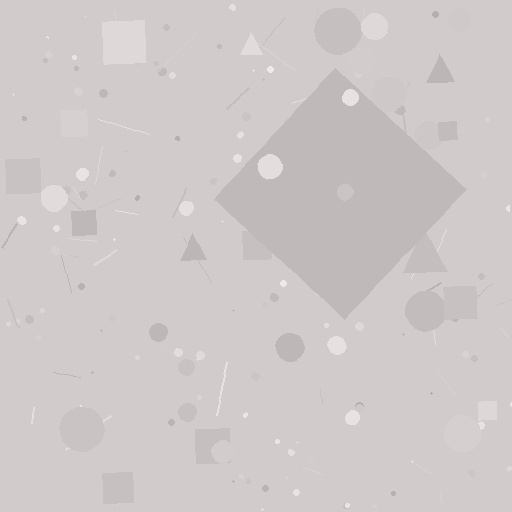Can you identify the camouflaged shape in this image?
The camouflaged shape is a diamond.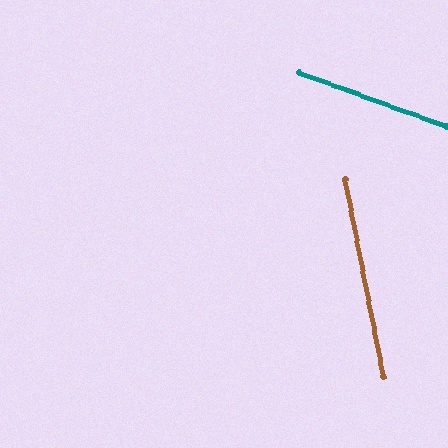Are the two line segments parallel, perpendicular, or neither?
Neither parallel nor perpendicular — they differ by about 59°.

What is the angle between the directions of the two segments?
Approximately 59 degrees.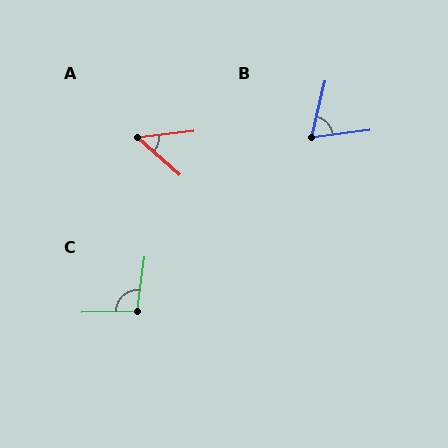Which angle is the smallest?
A, at approximately 48 degrees.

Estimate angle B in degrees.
Approximately 69 degrees.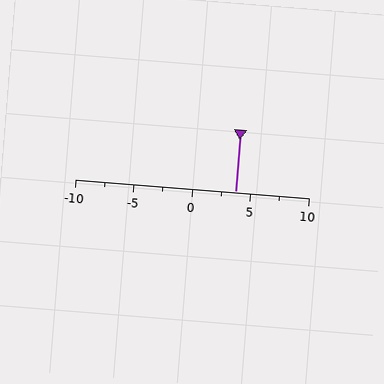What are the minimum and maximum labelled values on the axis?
The axis runs from -10 to 10.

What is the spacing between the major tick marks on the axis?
The major ticks are spaced 5 apart.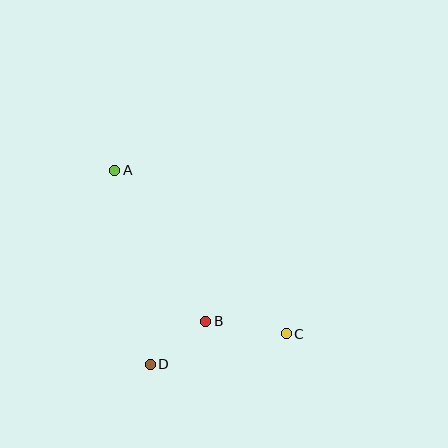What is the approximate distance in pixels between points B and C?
The distance between B and C is approximately 82 pixels.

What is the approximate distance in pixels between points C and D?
The distance between C and D is approximately 140 pixels.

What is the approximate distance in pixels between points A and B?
The distance between A and B is approximately 176 pixels.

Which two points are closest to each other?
Points B and D are closest to each other.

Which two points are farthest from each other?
Points A and C are farthest from each other.